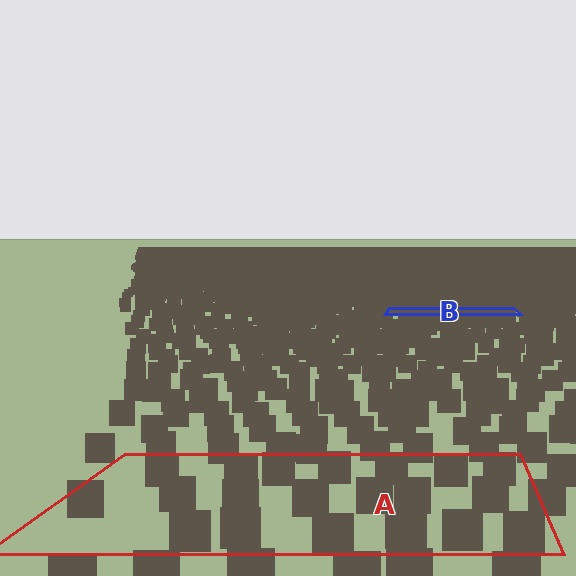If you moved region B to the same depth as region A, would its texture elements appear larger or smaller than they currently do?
They would appear larger. At a closer depth, the same texture elements are projected at a bigger on-screen size.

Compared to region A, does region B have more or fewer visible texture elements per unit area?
Region B has more texture elements per unit area — they are packed more densely because it is farther away.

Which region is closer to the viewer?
Region A is closer. The texture elements there are larger and more spread out.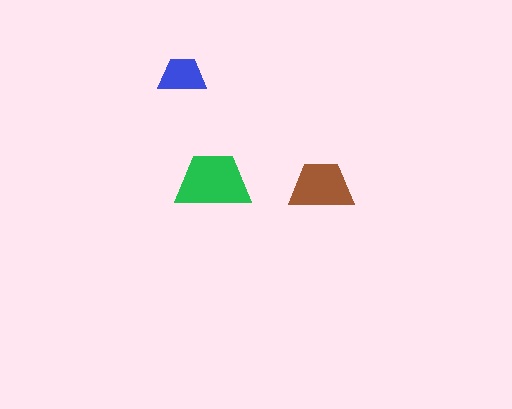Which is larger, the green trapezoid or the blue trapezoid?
The green one.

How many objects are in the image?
There are 3 objects in the image.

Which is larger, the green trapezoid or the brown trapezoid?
The green one.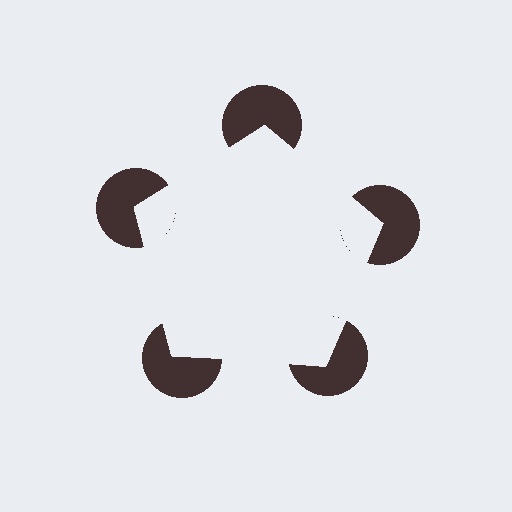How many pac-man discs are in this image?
There are 5 — one at each vertex of the illusory pentagon.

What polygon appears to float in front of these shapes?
An illusory pentagon — its edges are inferred from the aligned wedge cuts in the pac-man discs, not physically drawn.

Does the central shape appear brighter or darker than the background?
It typically appears slightly brighter than the background, even though no actual brightness change is drawn.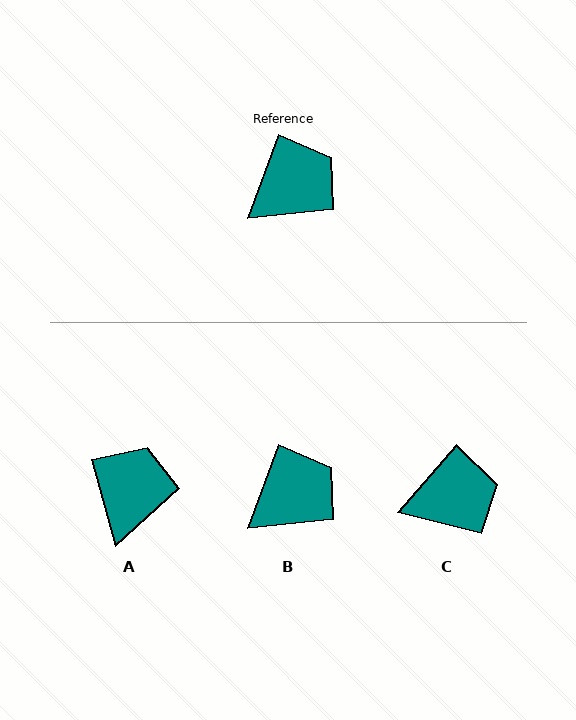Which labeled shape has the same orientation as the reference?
B.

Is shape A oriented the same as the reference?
No, it is off by about 36 degrees.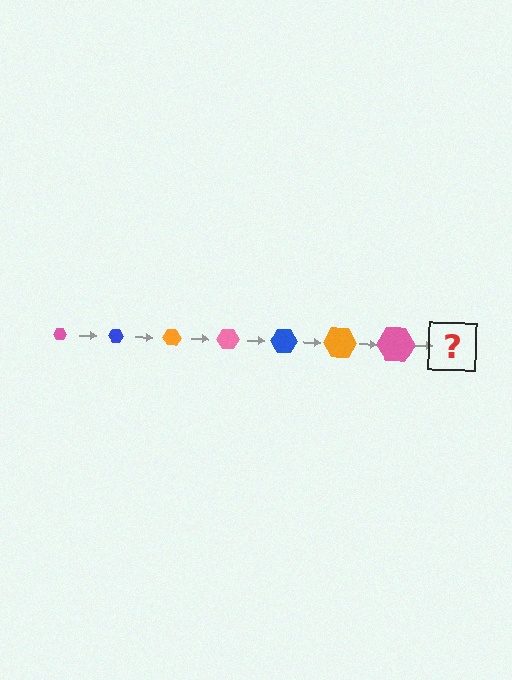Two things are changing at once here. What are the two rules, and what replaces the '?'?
The two rules are that the hexagon grows larger each step and the color cycles through pink, blue, and orange. The '?' should be a blue hexagon, larger than the previous one.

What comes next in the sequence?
The next element should be a blue hexagon, larger than the previous one.